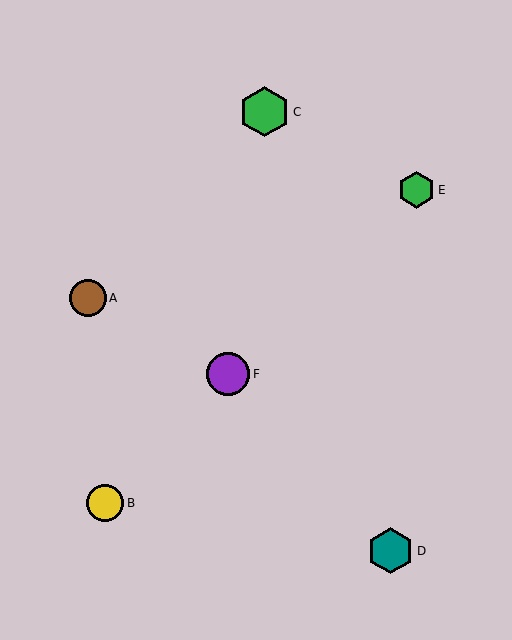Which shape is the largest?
The green hexagon (labeled C) is the largest.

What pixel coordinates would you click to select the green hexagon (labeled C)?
Click at (264, 112) to select the green hexagon C.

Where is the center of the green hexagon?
The center of the green hexagon is at (264, 112).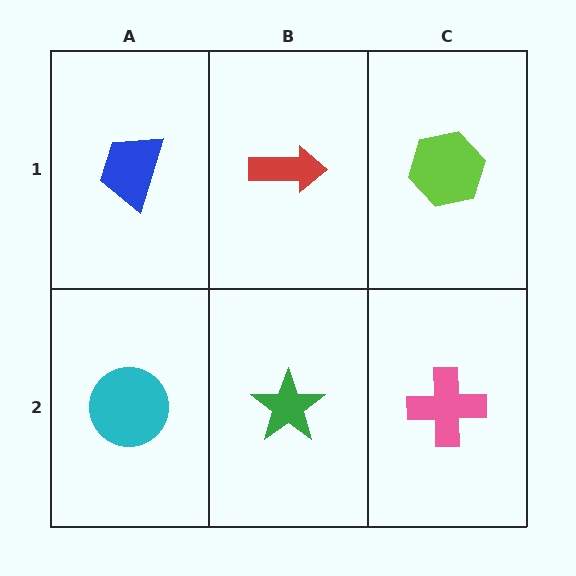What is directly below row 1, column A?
A cyan circle.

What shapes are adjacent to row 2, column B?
A red arrow (row 1, column B), a cyan circle (row 2, column A), a pink cross (row 2, column C).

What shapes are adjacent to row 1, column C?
A pink cross (row 2, column C), a red arrow (row 1, column B).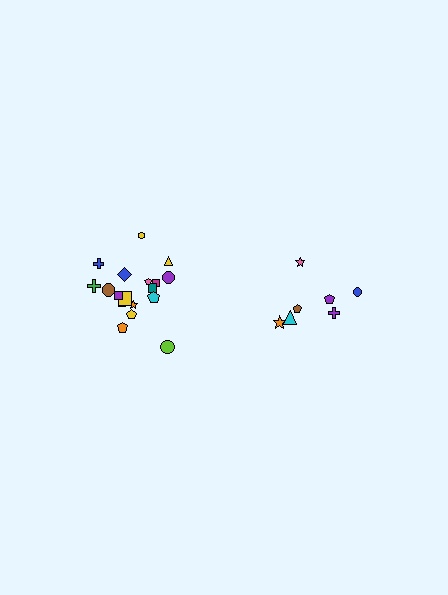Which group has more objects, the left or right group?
The left group.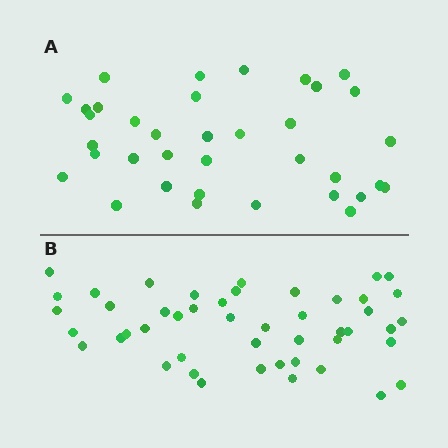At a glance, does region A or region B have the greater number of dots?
Region B (the bottom region) has more dots.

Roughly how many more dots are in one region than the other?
Region B has roughly 12 or so more dots than region A.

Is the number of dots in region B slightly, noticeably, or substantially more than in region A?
Region B has noticeably more, but not dramatically so. The ratio is roughly 1.3 to 1.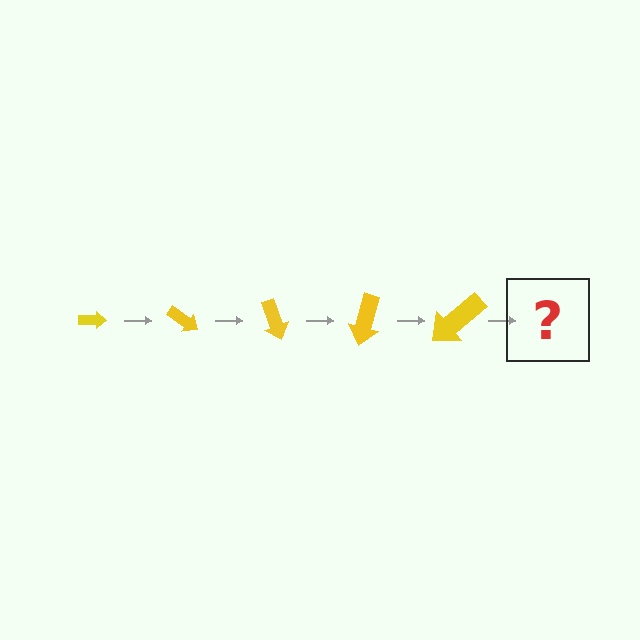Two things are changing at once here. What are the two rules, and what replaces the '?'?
The two rules are that the arrow grows larger each step and it rotates 35 degrees each step. The '?' should be an arrow, larger than the previous one and rotated 175 degrees from the start.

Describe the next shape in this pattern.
It should be an arrow, larger than the previous one and rotated 175 degrees from the start.